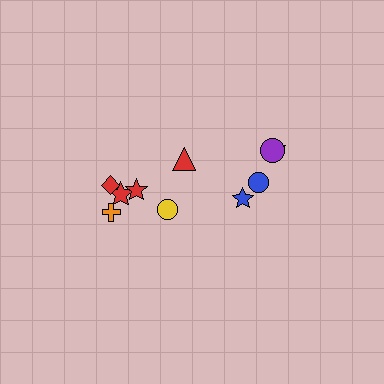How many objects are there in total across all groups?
There are 10 objects.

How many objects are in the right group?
There are 4 objects.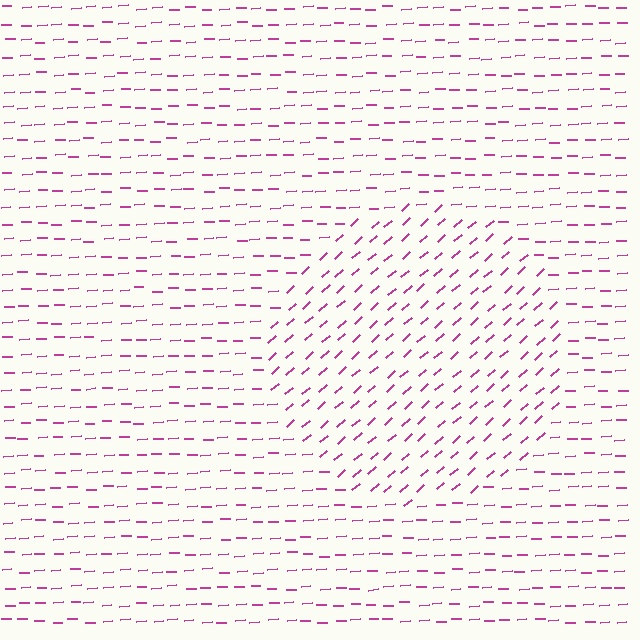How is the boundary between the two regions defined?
The boundary is defined purely by a change in line orientation (approximately 38 degrees difference). All lines are the same color and thickness.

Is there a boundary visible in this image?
Yes, there is a texture boundary formed by a change in line orientation.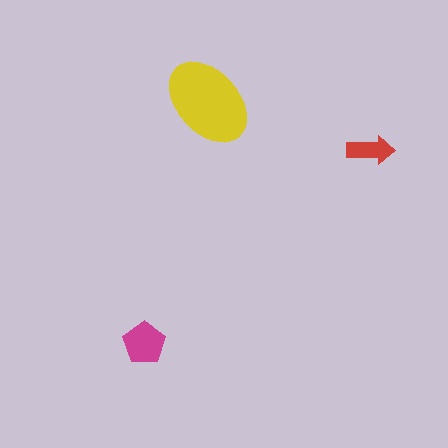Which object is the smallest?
The red arrow.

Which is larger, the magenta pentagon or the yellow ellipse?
The yellow ellipse.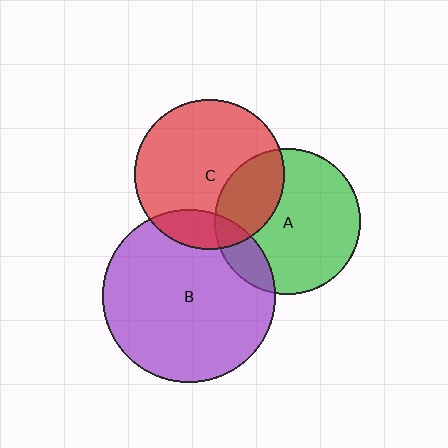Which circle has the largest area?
Circle B (purple).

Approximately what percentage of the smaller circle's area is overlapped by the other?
Approximately 15%.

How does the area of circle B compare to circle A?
Approximately 1.4 times.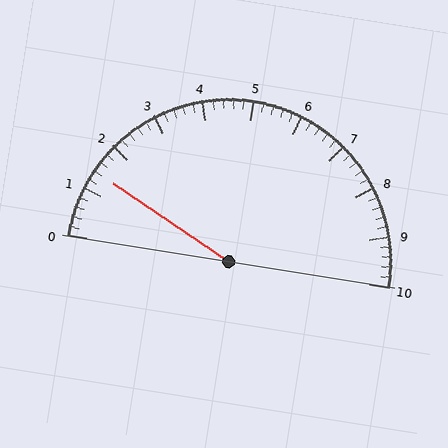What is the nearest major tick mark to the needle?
The nearest major tick mark is 1.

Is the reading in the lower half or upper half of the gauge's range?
The reading is in the lower half of the range (0 to 10).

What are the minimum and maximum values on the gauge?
The gauge ranges from 0 to 10.